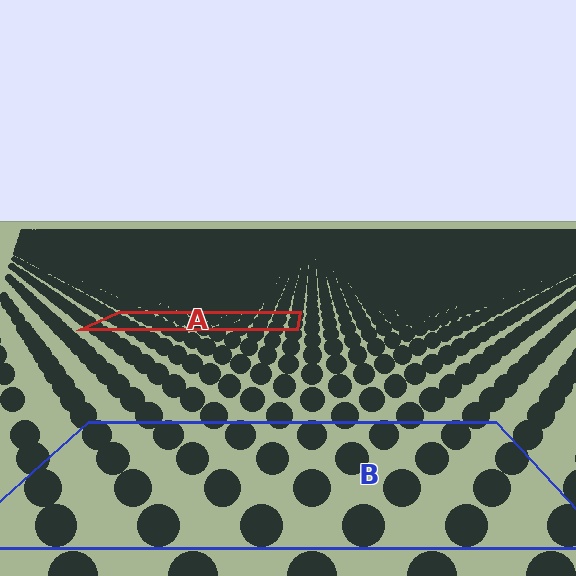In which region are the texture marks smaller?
The texture marks are smaller in region A, because it is farther away.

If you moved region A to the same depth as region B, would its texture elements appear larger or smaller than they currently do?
They would appear larger. At a closer depth, the same texture elements are projected at a bigger on-screen size.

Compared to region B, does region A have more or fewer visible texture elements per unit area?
Region A has more texture elements per unit area — they are packed more densely because it is farther away.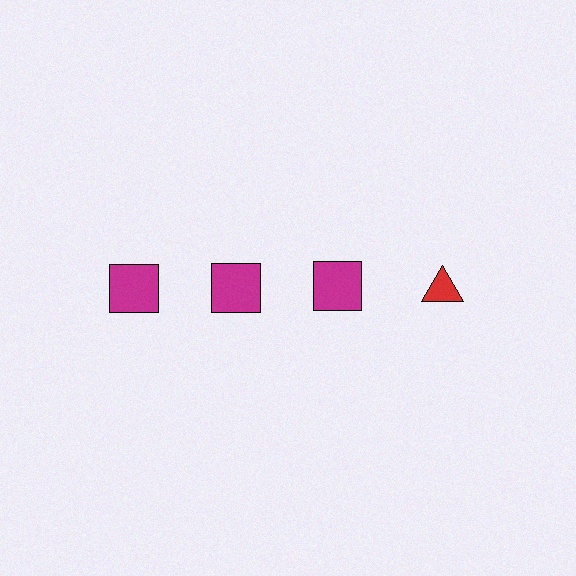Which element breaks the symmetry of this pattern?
The red triangle in the top row, second from right column breaks the symmetry. All other shapes are magenta squares.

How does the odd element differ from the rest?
It differs in both color (red instead of magenta) and shape (triangle instead of square).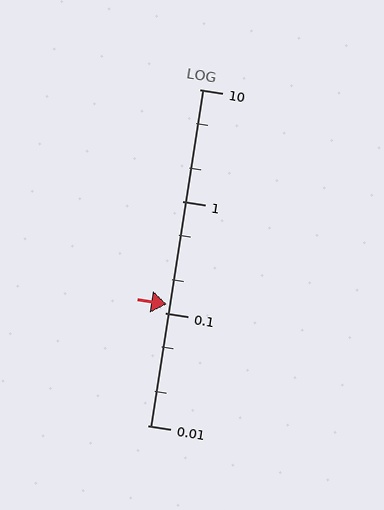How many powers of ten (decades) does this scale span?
The scale spans 3 decades, from 0.01 to 10.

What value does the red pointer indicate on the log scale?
The pointer indicates approximately 0.12.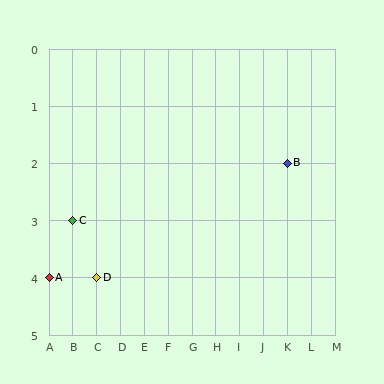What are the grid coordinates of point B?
Point B is at grid coordinates (K, 2).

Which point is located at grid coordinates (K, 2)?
Point B is at (K, 2).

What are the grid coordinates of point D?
Point D is at grid coordinates (C, 4).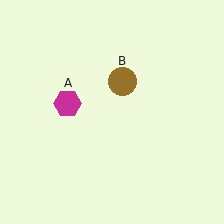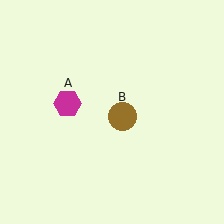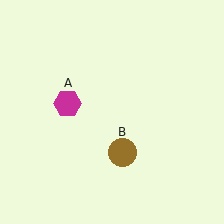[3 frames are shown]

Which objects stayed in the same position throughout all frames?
Magenta hexagon (object A) remained stationary.